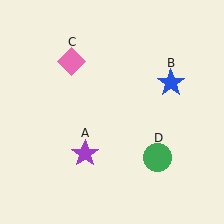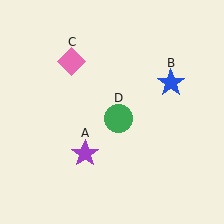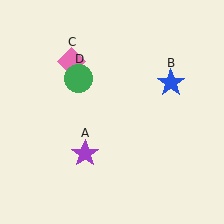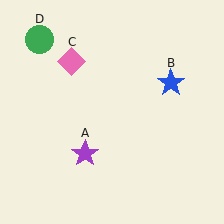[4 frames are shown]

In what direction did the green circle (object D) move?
The green circle (object D) moved up and to the left.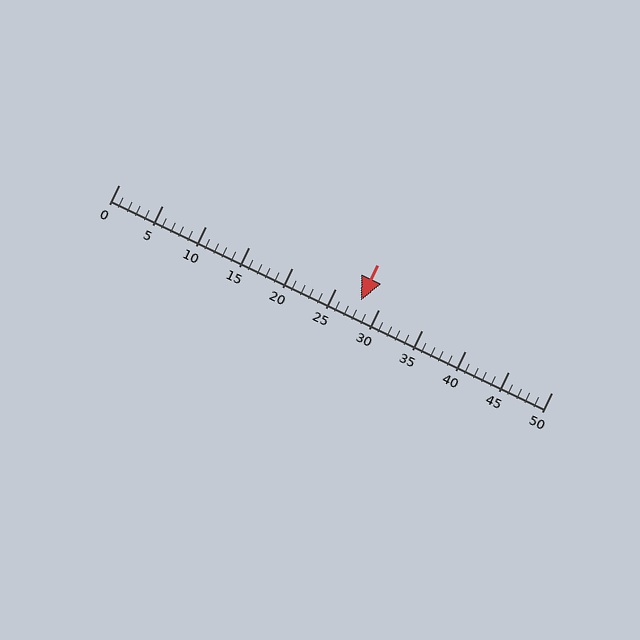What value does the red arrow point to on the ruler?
The red arrow points to approximately 28.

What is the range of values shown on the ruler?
The ruler shows values from 0 to 50.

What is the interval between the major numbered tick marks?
The major tick marks are spaced 5 units apart.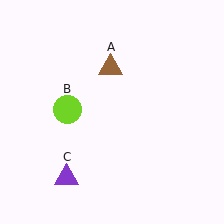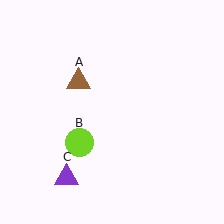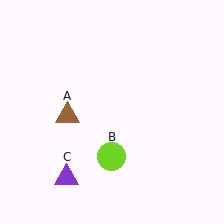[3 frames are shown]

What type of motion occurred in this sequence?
The brown triangle (object A), lime circle (object B) rotated counterclockwise around the center of the scene.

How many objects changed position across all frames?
2 objects changed position: brown triangle (object A), lime circle (object B).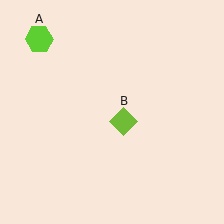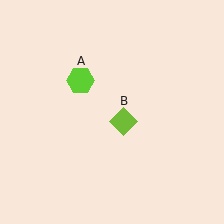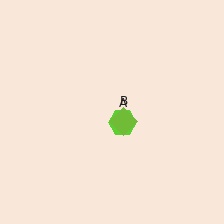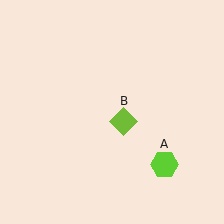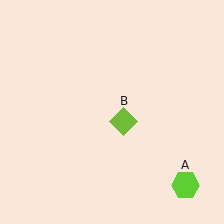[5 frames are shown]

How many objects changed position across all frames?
1 object changed position: lime hexagon (object A).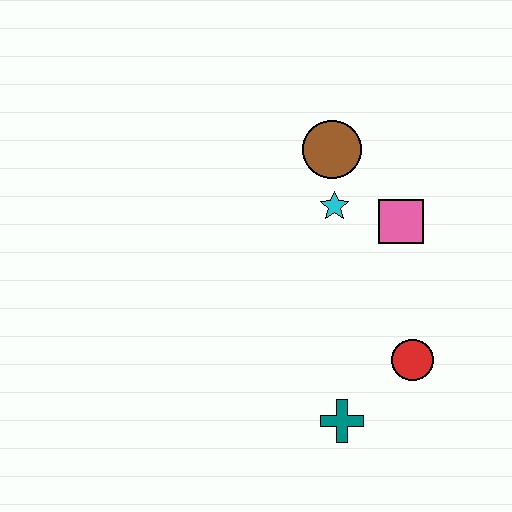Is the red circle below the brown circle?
Yes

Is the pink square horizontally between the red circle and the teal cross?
Yes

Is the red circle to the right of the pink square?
Yes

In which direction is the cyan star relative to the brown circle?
The cyan star is below the brown circle.